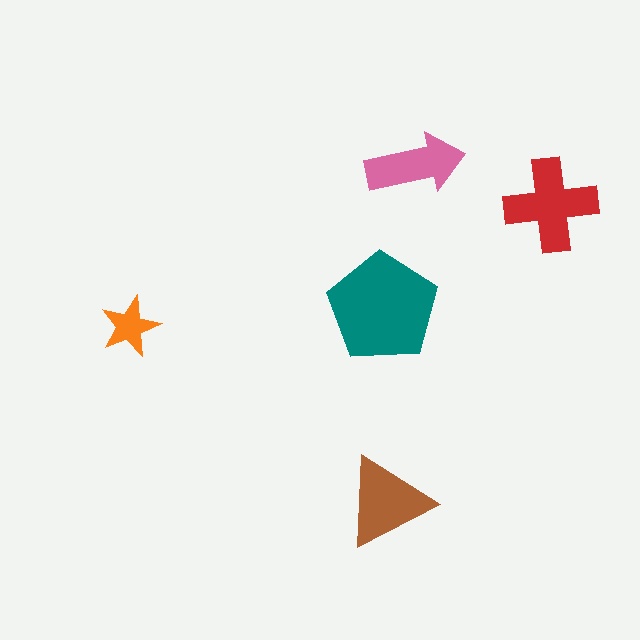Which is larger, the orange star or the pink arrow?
The pink arrow.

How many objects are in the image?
There are 5 objects in the image.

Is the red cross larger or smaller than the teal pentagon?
Smaller.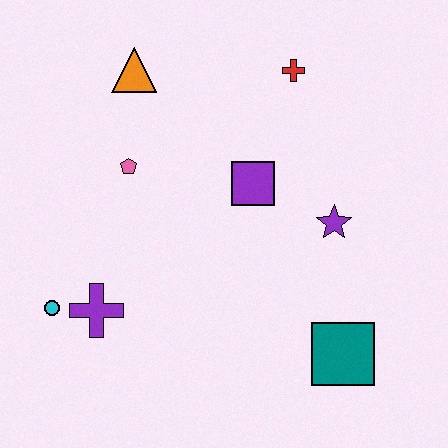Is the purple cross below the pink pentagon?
Yes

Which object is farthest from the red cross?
The cyan circle is farthest from the red cross.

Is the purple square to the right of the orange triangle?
Yes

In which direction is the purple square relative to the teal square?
The purple square is above the teal square.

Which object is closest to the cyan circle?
The purple cross is closest to the cyan circle.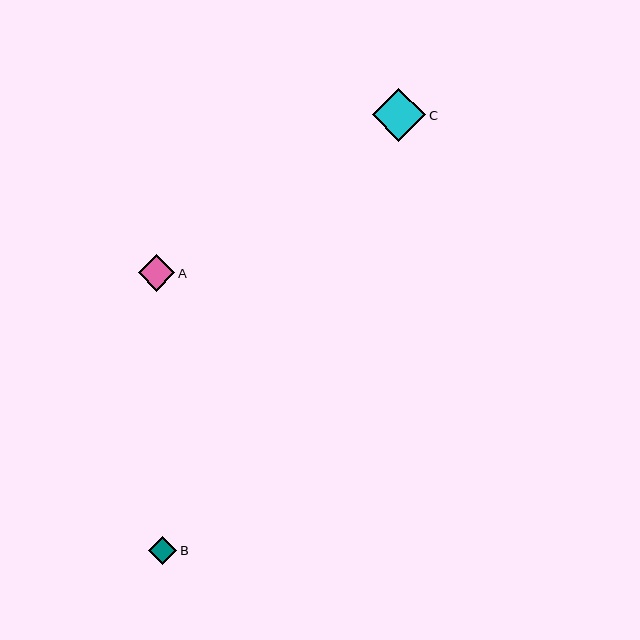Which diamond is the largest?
Diamond C is the largest with a size of approximately 53 pixels.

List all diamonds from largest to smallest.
From largest to smallest: C, A, B.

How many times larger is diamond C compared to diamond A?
Diamond C is approximately 1.5 times the size of diamond A.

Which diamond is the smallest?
Diamond B is the smallest with a size of approximately 28 pixels.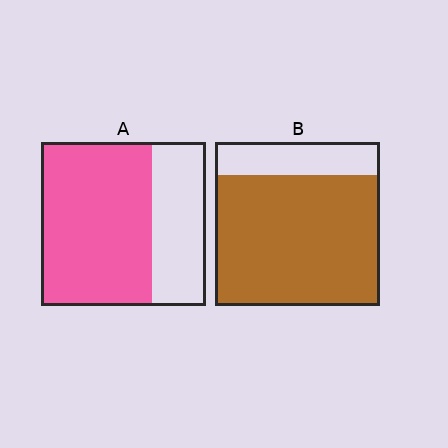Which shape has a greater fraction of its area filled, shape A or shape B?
Shape B.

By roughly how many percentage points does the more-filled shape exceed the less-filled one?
By roughly 15 percentage points (B over A).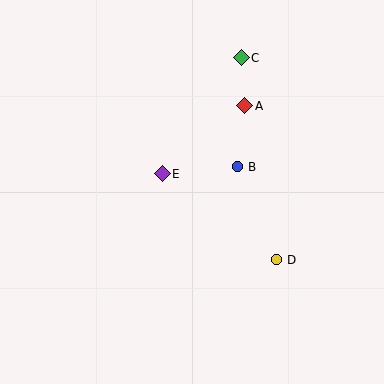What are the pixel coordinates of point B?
Point B is at (238, 167).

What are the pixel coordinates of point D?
Point D is at (277, 260).